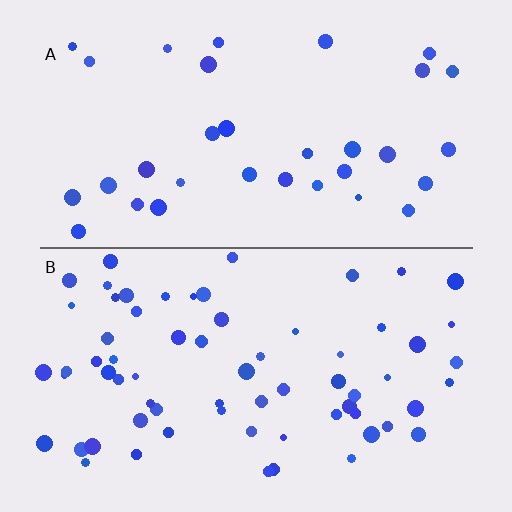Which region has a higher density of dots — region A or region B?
B (the bottom).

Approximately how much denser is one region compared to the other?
Approximately 1.9× — region B over region A.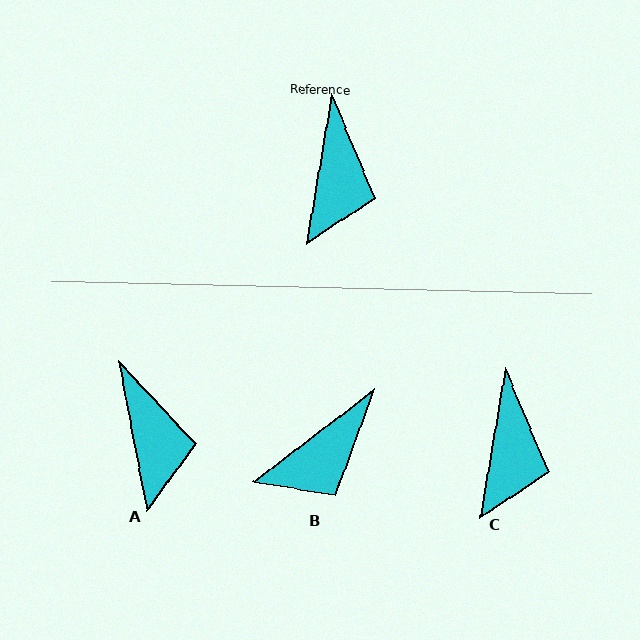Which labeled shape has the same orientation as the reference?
C.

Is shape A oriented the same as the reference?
No, it is off by about 21 degrees.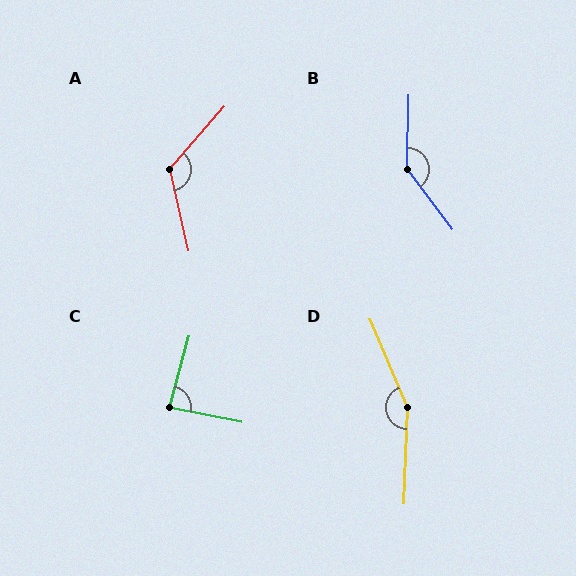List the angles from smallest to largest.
C (86°), A (126°), B (142°), D (155°).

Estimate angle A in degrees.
Approximately 126 degrees.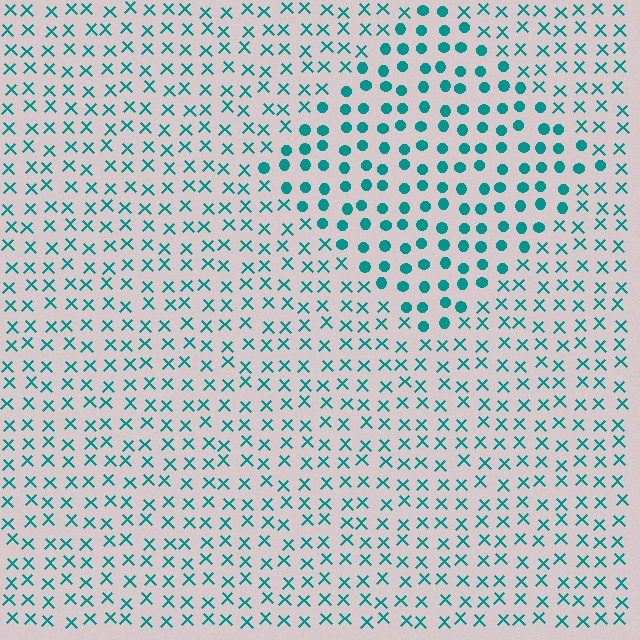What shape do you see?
I see a diamond.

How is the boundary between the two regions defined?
The boundary is defined by a change in element shape: circles inside vs. X marks outside. All elements share the same color and spacing.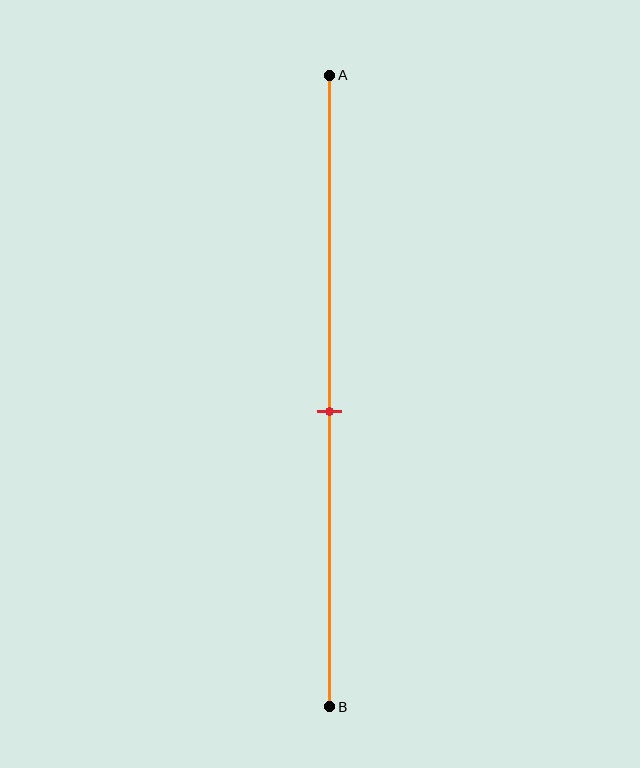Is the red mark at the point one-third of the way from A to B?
No, the mark is at about 55% from A, not at the 33% one-third point.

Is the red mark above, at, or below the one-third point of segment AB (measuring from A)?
The red mark is below the one-third point of segment AB.